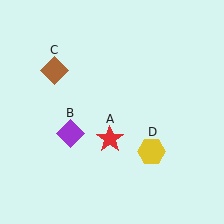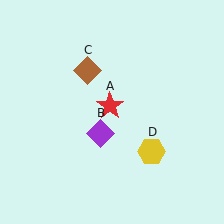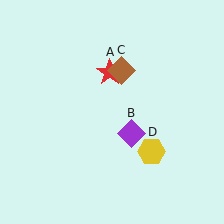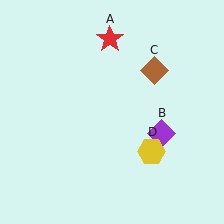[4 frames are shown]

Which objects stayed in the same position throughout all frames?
Yellow hexagon (object D) remained stationary.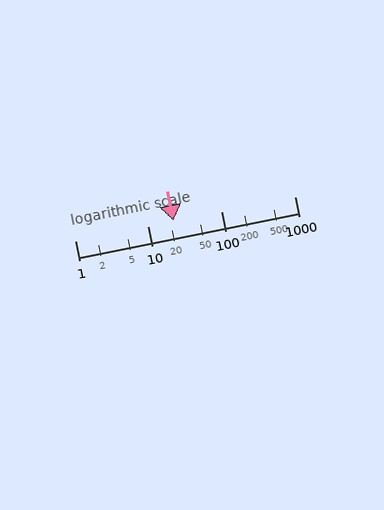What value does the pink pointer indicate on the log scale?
The pointer indicates approximately 22.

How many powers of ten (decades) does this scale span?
The scale spans 3 decades, from 1 to 1000.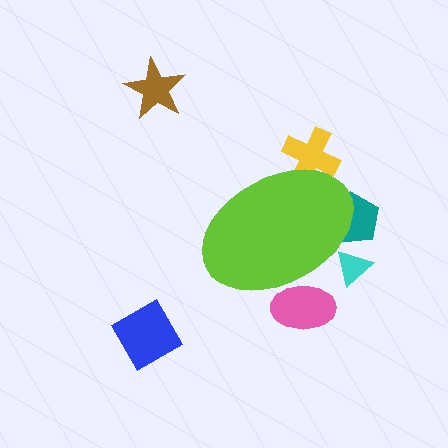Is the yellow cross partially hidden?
Yes, the yellow cross is partially hidden behind the lime ellipse.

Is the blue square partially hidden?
No, the blue square is fully visible.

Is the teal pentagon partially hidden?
Yes, the teal pentagon is partially hidden behind the lime ellipse.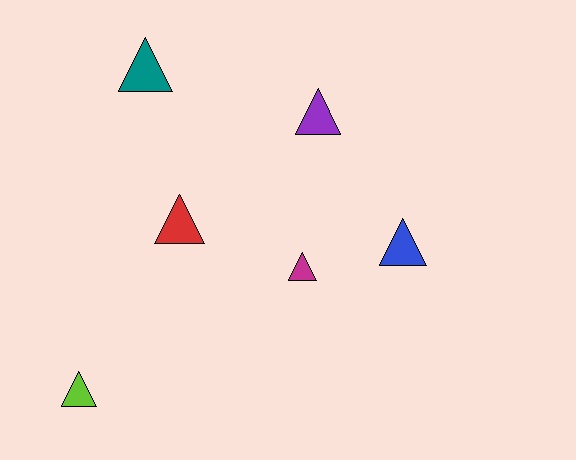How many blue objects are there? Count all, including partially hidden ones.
There is 1 blue object.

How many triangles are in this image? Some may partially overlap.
There are 6 triangles.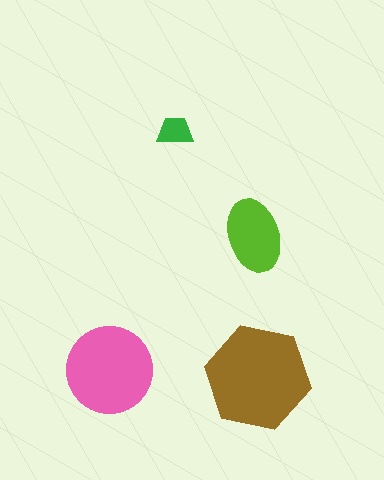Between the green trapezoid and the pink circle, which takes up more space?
The pink circle.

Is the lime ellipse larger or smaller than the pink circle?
Smaller.